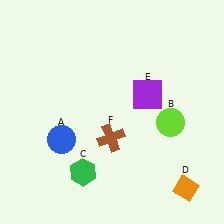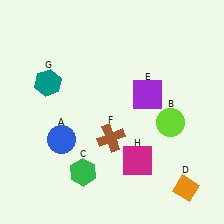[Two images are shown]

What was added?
A teal hexagon (G), a magenta square (H) were added in Image 2.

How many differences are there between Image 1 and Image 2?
There are 2 differences between the two images.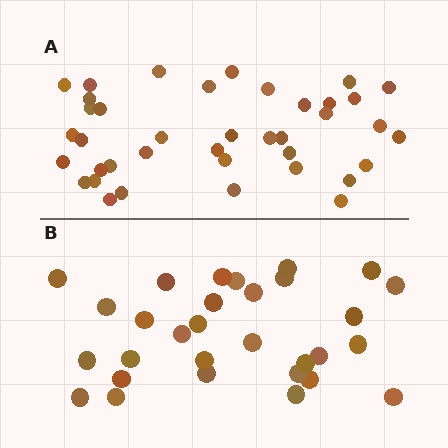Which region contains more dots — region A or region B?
Region A (the top region) has more dots.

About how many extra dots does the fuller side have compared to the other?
Region A has roughly 8 or so more dots than region B.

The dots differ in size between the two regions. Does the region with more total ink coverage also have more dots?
No. Region B has more total ink coverage because its dots are larger, but region A actually contains more individual dots. Total area can be misleading — the number of items is what matters here.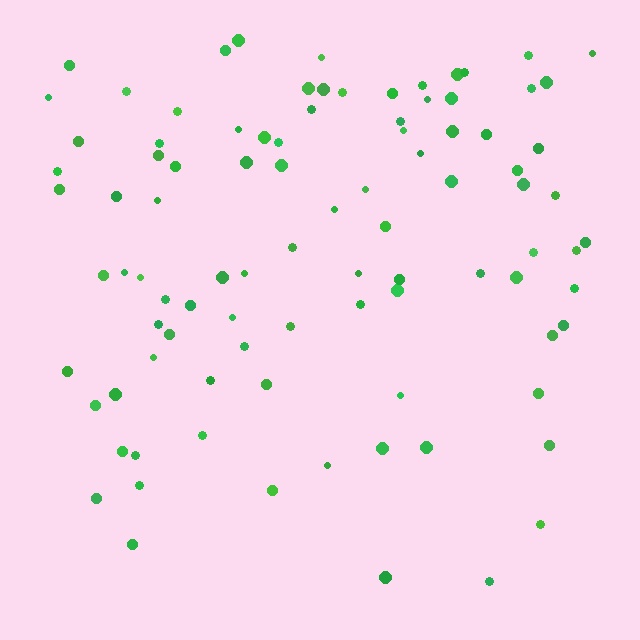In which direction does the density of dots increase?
From bottom to top, with the top side densest.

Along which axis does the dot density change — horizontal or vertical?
Vertical.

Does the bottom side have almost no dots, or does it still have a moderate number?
Still a moderate number, just noticeably fewer than the top.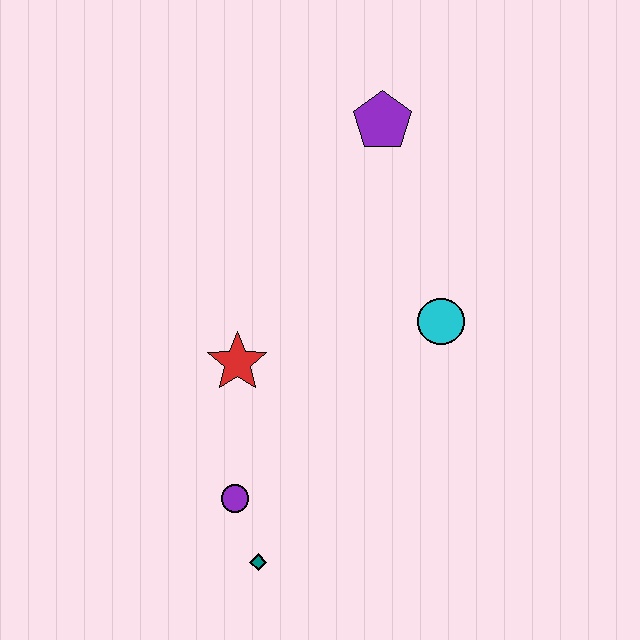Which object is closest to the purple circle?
The teal diamond is closest to the purple circle.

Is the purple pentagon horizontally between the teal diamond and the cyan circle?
Yes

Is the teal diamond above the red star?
No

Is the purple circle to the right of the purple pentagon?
No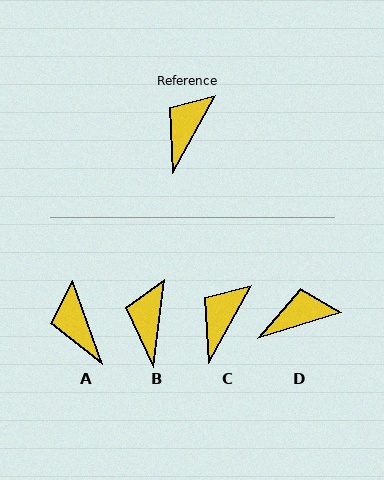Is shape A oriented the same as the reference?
No, it is off by about 49 degrees.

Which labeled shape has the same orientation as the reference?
C.